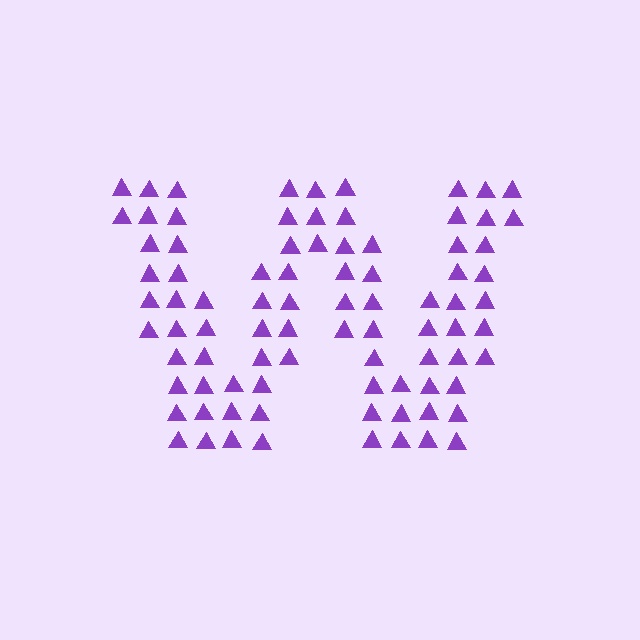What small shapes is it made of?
It is made of small triangles.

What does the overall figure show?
The overall figure shows the letter W.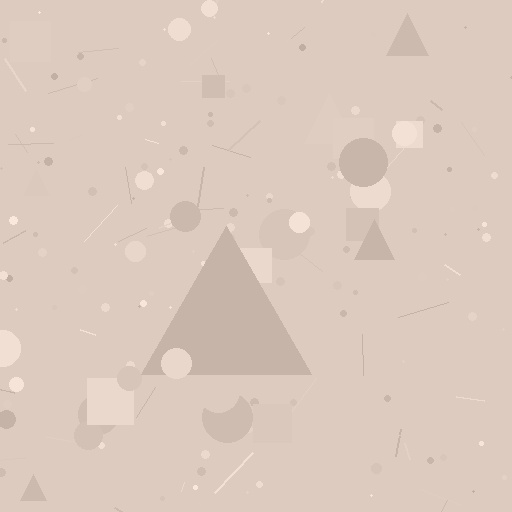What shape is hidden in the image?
A triangle is hidden in the image.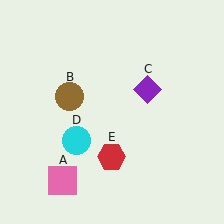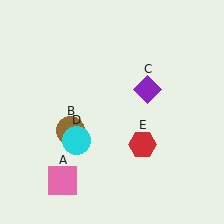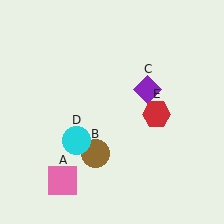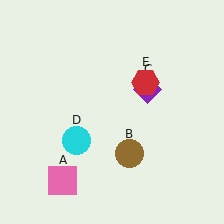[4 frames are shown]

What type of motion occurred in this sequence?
The brown circle (object B), red hexagon (object E) rotated counterclockwise around the center of the scene.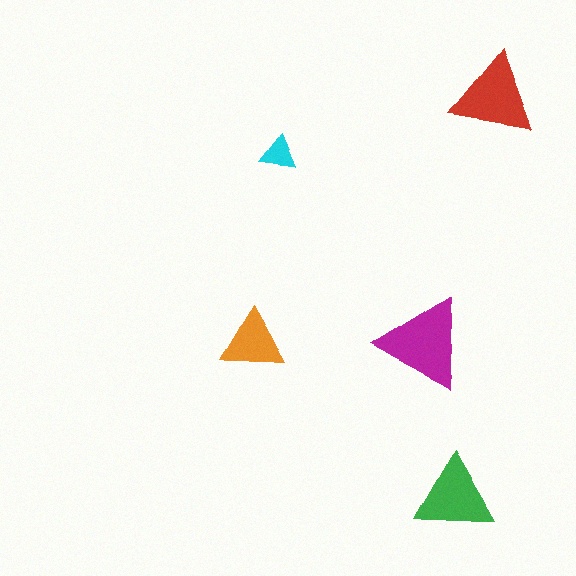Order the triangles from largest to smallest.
the magenta one, the red one, the green one, the orange one, the cyan one.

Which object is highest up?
The red triangle is topmost.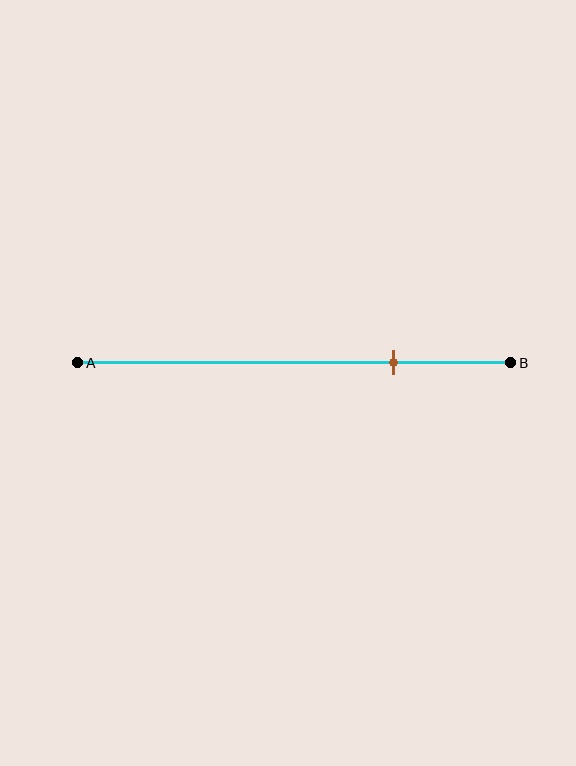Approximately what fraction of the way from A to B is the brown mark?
The brown mark is approximately 75% of the way from A to B.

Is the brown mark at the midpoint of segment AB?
No, the mark is at about 75% from A, not at the 50% midpoint.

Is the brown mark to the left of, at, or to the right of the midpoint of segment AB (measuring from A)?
The brown mark is to the right of the midpoint of segment AB.